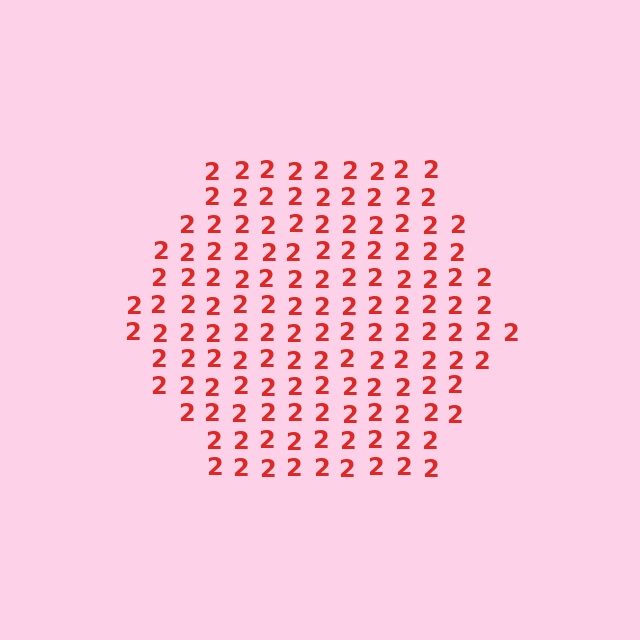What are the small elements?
The small elements are digit 2's.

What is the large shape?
The large shape is a hexagon.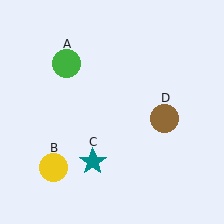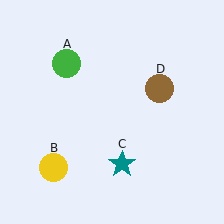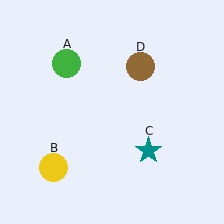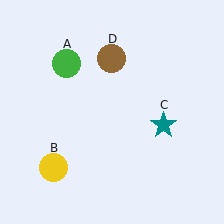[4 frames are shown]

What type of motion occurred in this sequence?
The teal star (object C), brown circle (object D) rotated counterclockwise around the center of the scene.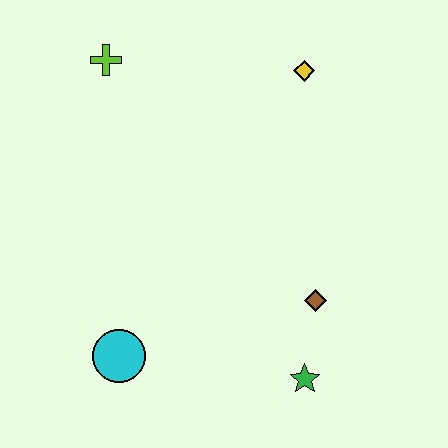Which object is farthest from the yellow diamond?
The cyan circle is farthest from the yellow diamond.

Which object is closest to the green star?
The brown diamond is closest to the green star.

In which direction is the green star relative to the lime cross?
The green star is below the lime cross.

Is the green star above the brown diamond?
No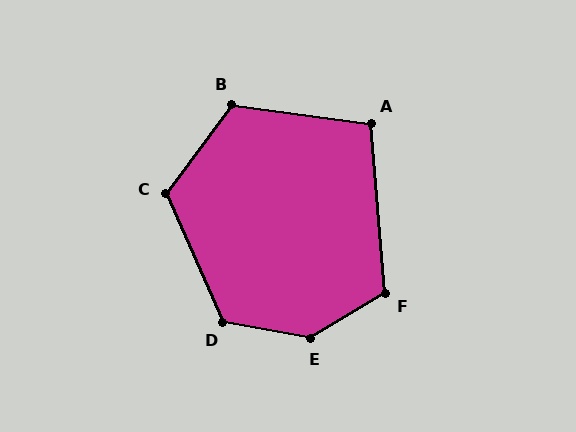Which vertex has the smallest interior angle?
A, at approximately 102 degrees.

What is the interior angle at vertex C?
Approximately 119 degrees (obtuse).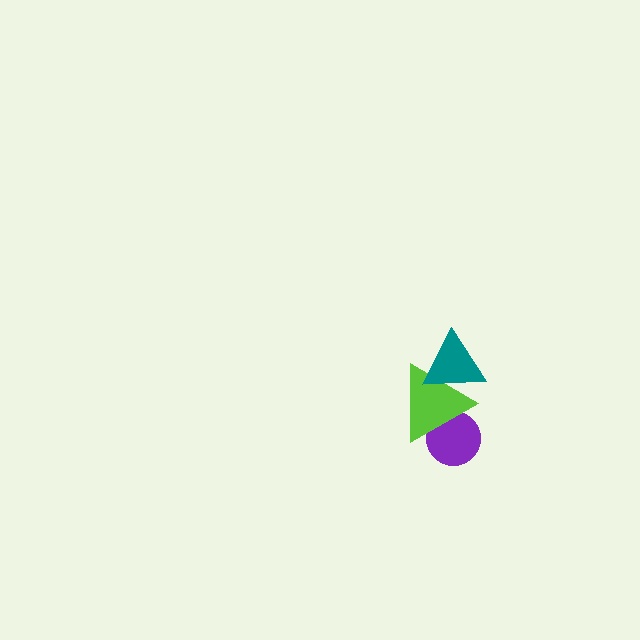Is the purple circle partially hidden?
Yes, it is partially covered by another shape.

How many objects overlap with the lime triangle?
2 objects overlap with the lime triangle.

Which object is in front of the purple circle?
The lime triangle is in front of the purple circle.